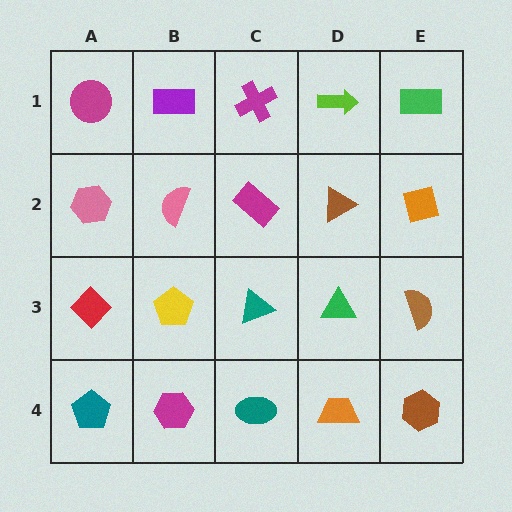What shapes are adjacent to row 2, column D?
A lime arrow (row 1, column D), a green triangle (row 3, column D), a magenta rectangle (row 2, column C), an orange square (row 2, column E).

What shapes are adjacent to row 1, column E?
An orange square (row 2, column E), a lime arrow (row 1, column D).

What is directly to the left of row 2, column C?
A pink semicircle.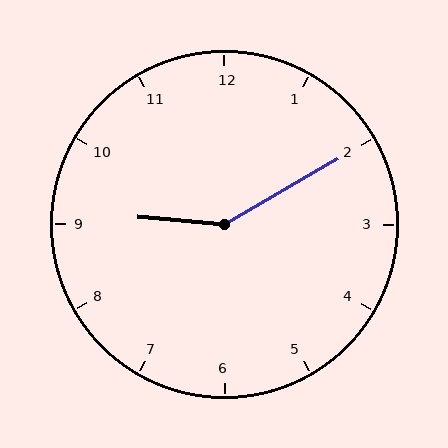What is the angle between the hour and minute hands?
Approximately 145 degrees.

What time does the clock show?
9:10.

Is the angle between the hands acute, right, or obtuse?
It is obtuse.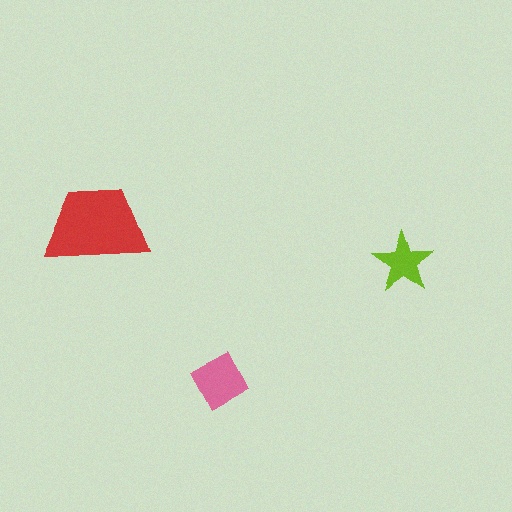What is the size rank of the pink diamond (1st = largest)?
2nd.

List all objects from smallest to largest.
The lime star, the pink diamond, the red trapezoid.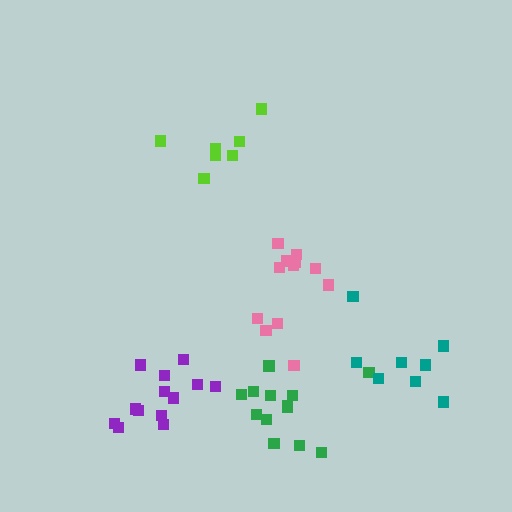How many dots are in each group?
Group 1: 7 dots, Group 2: 13 dots, Group 3: 13 dots, Group 4: 12 dots, Group 5: 8 dots (53 total).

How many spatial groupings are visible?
There are 5 spatial groupings.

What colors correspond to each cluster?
The clusters are colored: lime, purple, green, pink, teal.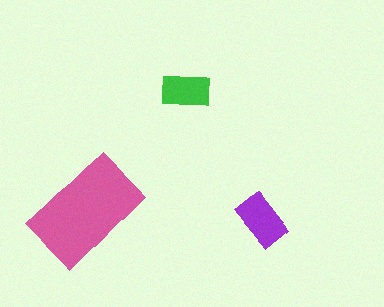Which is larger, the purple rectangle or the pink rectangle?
The pink one.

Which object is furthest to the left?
The pink rectangle is leftmost.